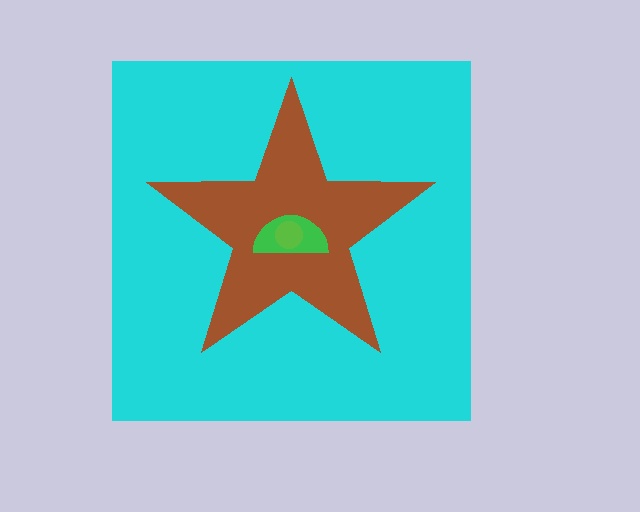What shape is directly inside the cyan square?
The brown star.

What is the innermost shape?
The lime circle.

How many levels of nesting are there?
4.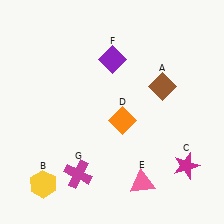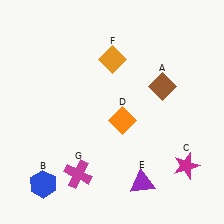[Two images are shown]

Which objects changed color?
B changed from yellow to blue. E changed from pink to purple. F changed from purple to orange.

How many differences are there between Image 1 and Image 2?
There are 3 differences between the two images.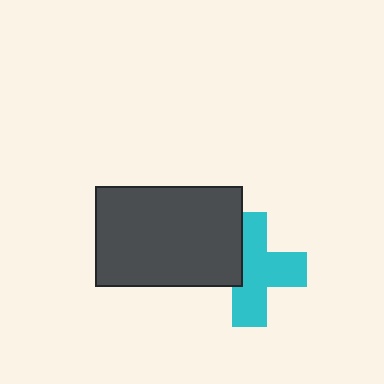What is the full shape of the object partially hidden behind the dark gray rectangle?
The partially hidden object is a cyan cross.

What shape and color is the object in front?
The object in front is a dark gray rectangle.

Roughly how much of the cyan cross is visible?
Most of it is visible (roughly 67%).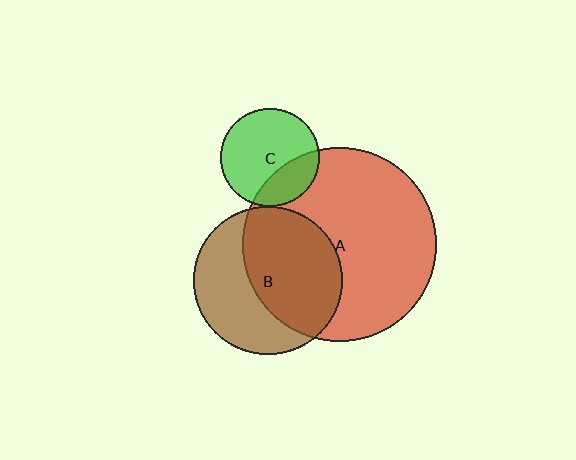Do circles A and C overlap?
Yes.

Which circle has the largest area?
Circle A (red).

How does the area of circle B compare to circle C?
Approximately 2.3 times.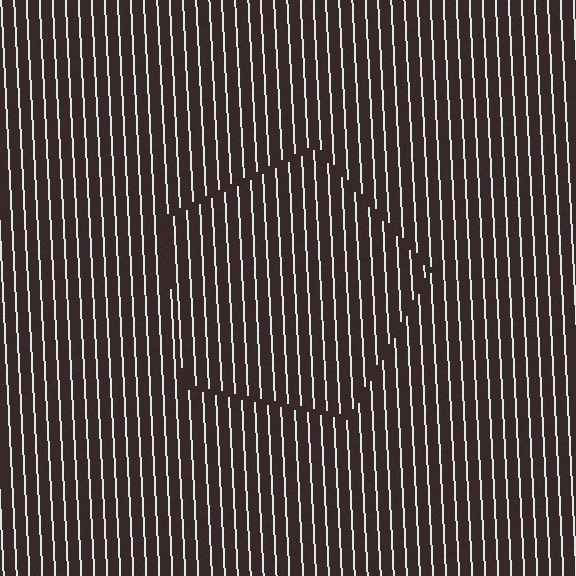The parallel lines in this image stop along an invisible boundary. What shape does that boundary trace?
An illusory pentagon. The interior of the shape contains the same grating, shifted by half a period — the contour is defined by the phase discontinuity where line-ends from the inner and outer gratings abut.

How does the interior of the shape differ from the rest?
The interior of the shape contains the same grating, shifted by half a period — the contour is defined by the phase discontinuity where line-ends from the inner and outer gratings abut.